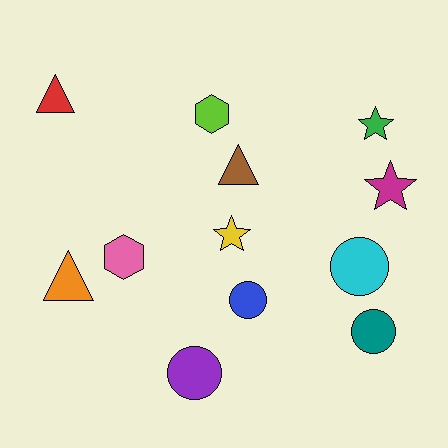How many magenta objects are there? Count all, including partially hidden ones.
There is 1 magenta object.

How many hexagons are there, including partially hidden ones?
There are 2 hexagons.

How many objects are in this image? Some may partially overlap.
There are 12 objects.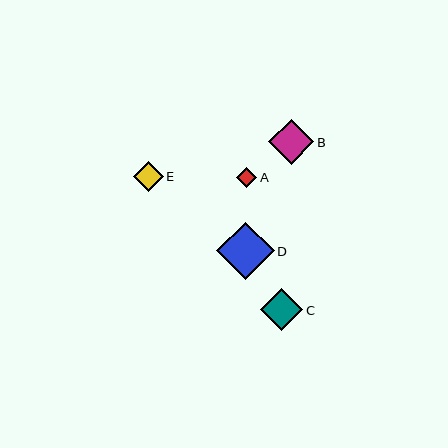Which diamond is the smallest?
Diamond A is the smallest with a size of approximately 20 pixels.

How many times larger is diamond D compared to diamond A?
Diamond D is approximately 2.8 times the size of diamond A.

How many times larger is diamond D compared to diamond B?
Diamond D is approximately 1.3 times the size of diamond B.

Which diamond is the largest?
Diamond D is the largest with a size of approximately 57 pixels.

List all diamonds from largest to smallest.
From largest to smallest: D, B, C, E, A.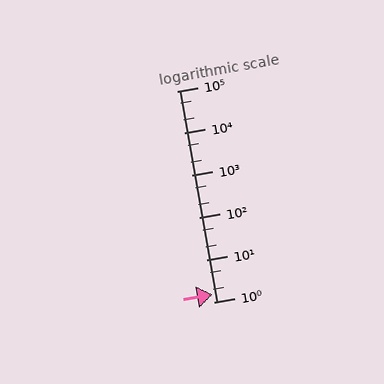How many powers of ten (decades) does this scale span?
The scale spans 5 decades, from 1 to 100000.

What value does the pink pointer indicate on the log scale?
The pointer indicates approximately 1.5.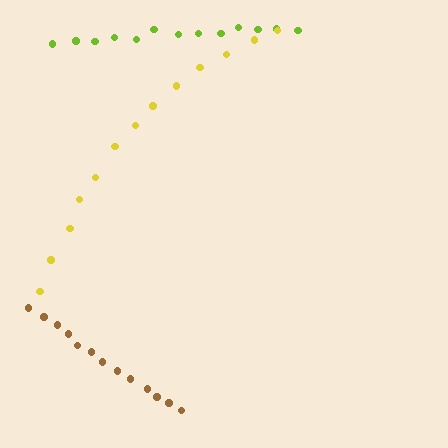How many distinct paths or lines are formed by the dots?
There are 3 distinct paths.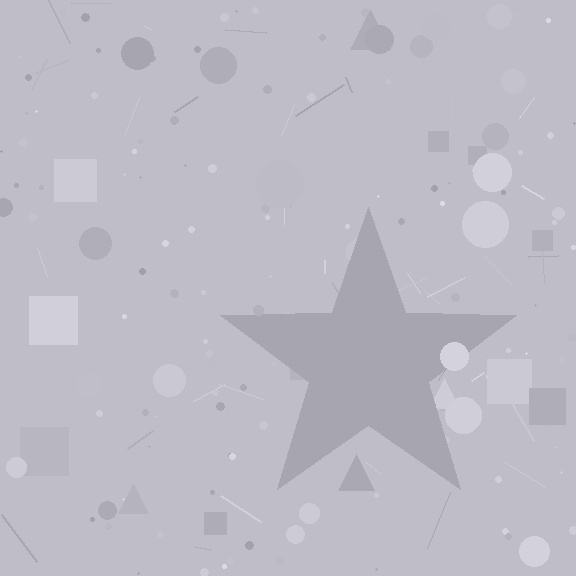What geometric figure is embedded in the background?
A star is embedded in the background.